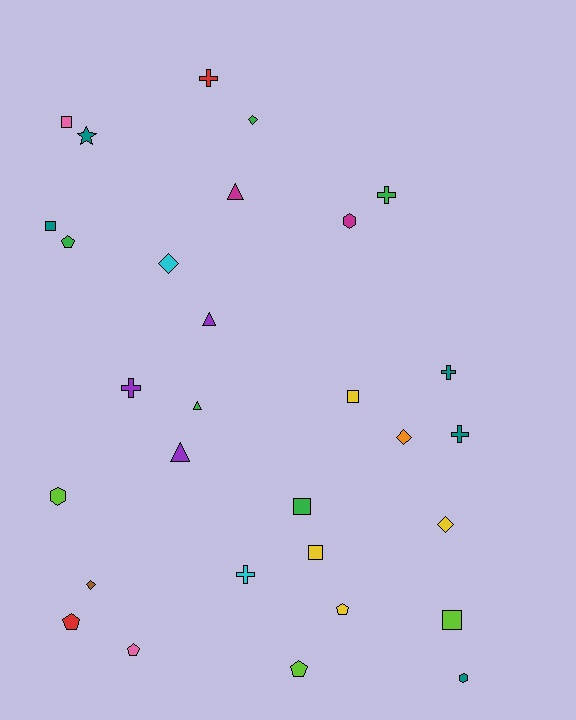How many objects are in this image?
There are 30 objects.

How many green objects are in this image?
There are 5 green objects.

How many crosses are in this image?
There are 6 crosses.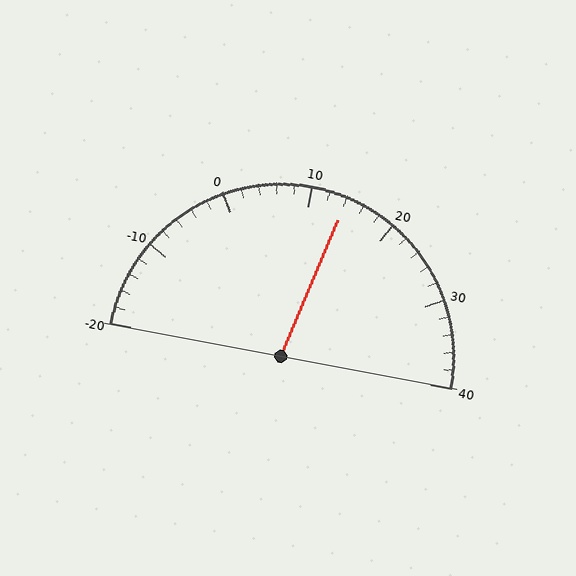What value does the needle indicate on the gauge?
The needle indicates approximately 14.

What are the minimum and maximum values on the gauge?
The gauge ranges from -20 to 40.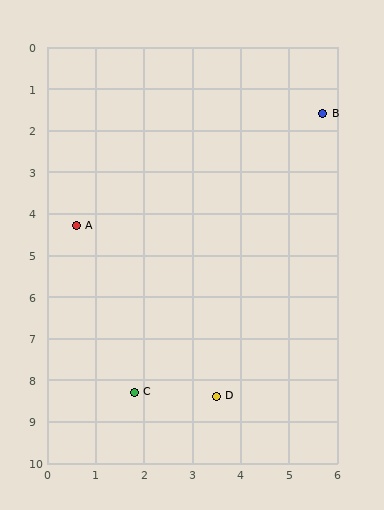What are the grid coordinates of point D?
Point D is at approximately (3.5, 8.4).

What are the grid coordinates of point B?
Point B is at approximately (5.7, 1.6).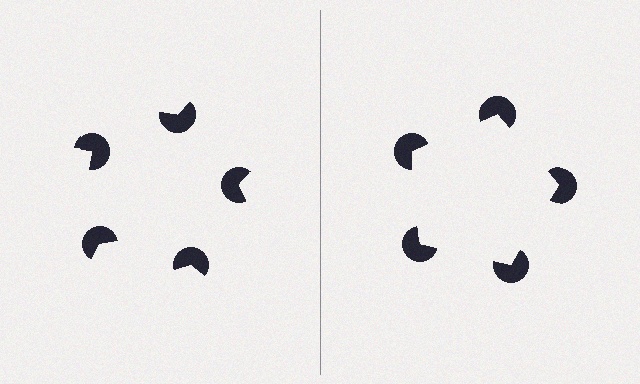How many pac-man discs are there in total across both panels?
10 — 5 on each side.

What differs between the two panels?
The pac-man discs are positioned identically on both sides; only the wedge orientations differ. On the right they align to a pentagon; on the left they are misaligned.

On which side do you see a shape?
An illusory pentagon appears on the right side. On the left side the wedge cuts are rotated, so no coherent shape forms.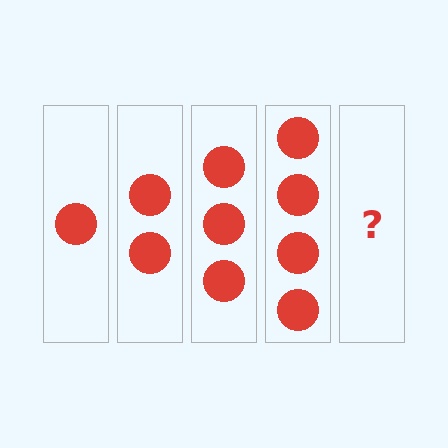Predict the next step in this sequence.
The next step is 5 circles.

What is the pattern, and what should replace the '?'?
The pattern is that each step adds one more circle. The '?' should be 5 circles.